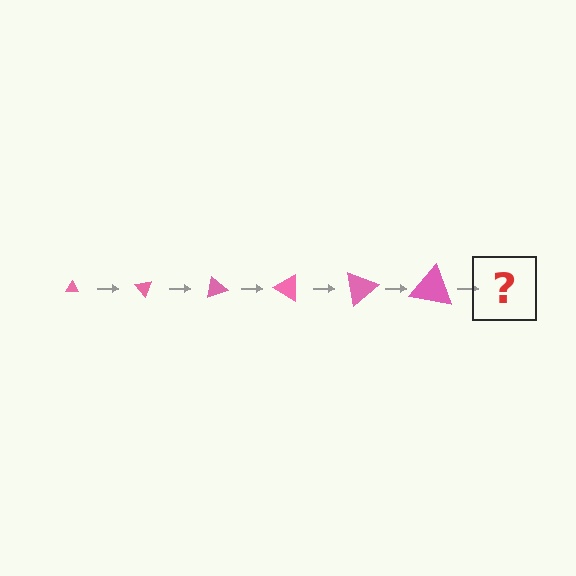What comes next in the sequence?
The next element should be a triangle, larger than the previous one and rotated 300 degrees from the start.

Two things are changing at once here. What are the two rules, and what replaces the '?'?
The two rules are that the triangle grows larger each step and it rotates 50 degrees each step. The '?' should be a triangle, larger than the previous one and rotated 300 degrees from the start.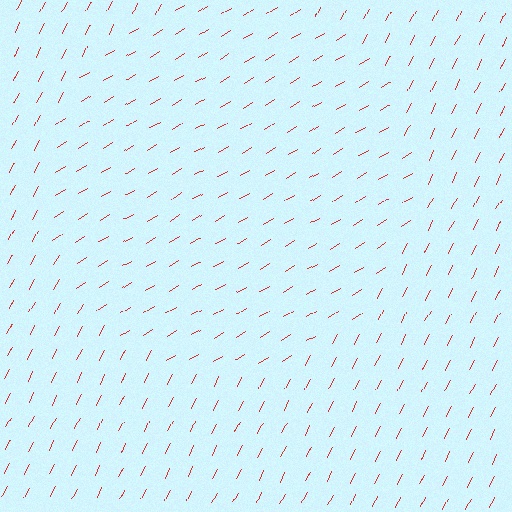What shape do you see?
I see a circle.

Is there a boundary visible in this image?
Yes, there is a texture boundary formed by a change in line orientation.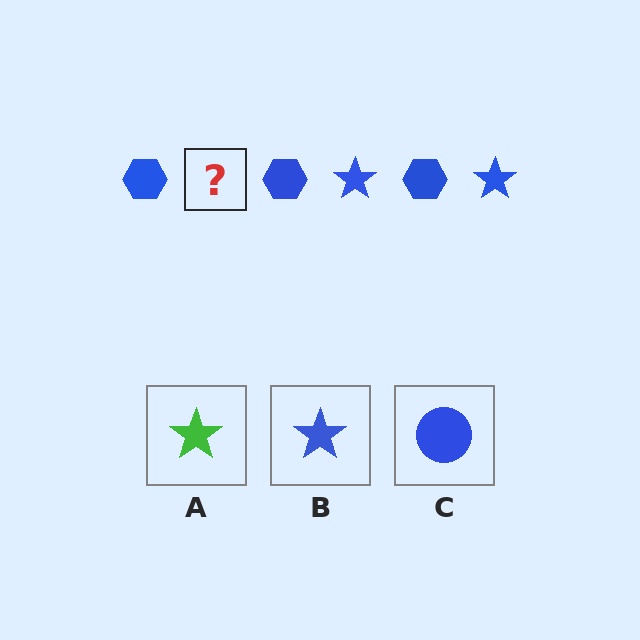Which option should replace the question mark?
Option B.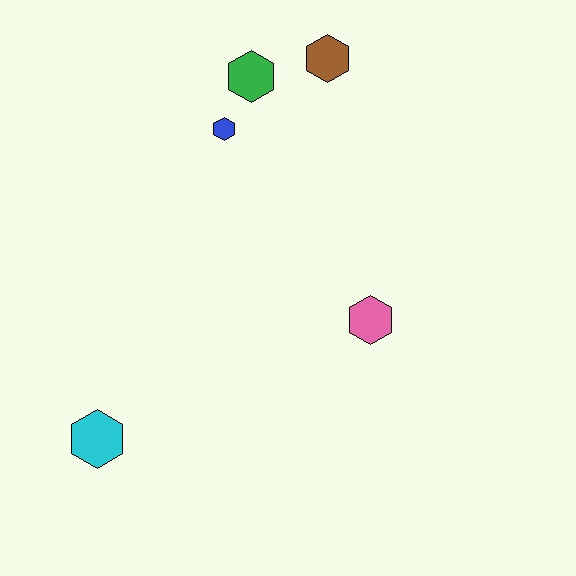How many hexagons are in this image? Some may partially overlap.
There are 5 hexagons.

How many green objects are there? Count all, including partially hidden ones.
There is 1 green object.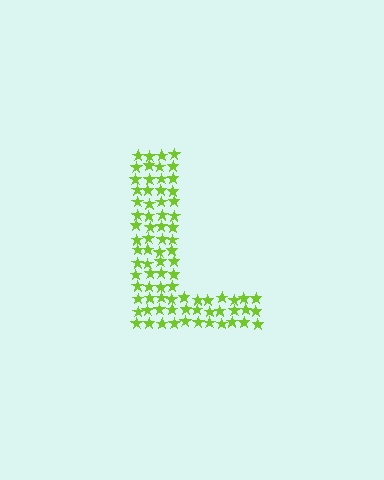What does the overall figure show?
The overall figure shows the letter L.